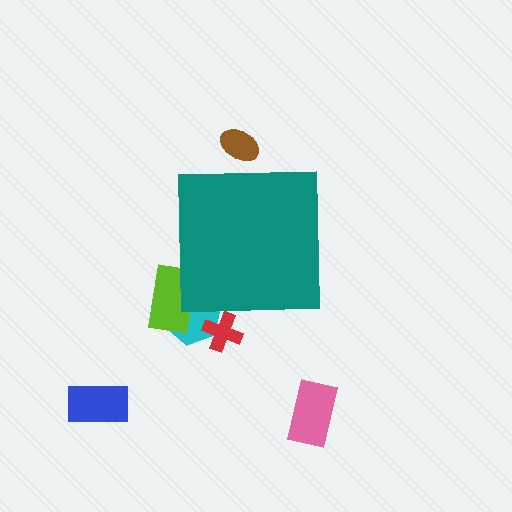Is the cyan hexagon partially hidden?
Yes, the cyan hexagon is partially hidden behind the teal square.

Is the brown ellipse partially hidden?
Yes, the brown ellipse is partially hidden behind the teal square.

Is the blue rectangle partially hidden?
No, the blue rectangle is fully visible.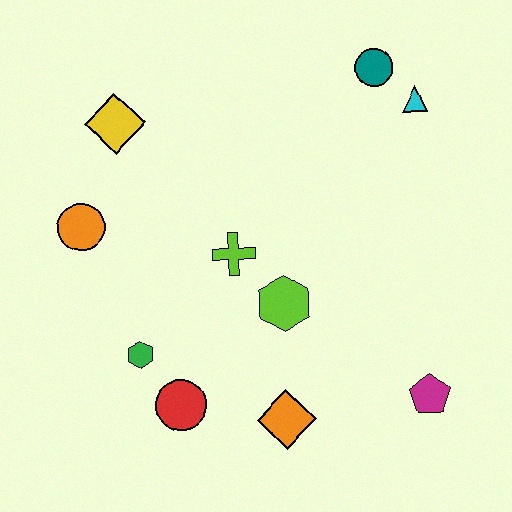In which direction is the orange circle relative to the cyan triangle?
The orange circle is to the left of the cyan triangle.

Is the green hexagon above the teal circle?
No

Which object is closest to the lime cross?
The lime hexagon is closest to the lime cross.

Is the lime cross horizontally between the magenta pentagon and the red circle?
Yes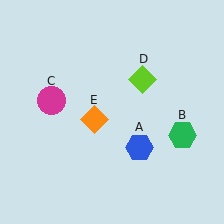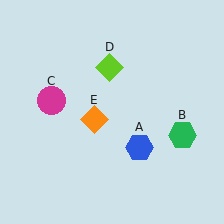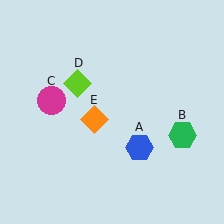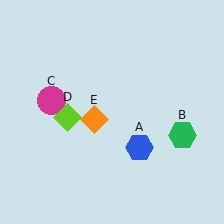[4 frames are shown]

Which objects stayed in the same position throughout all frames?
Blue hexagon (object A) and green hexagon (object B) and magenta circle (object C) and orange diamond (object E) remained stationary.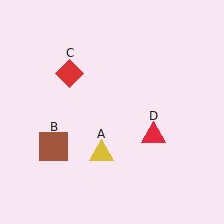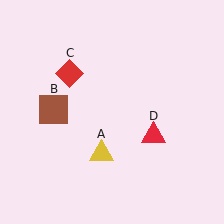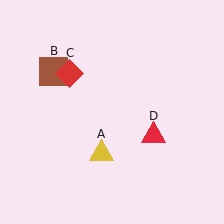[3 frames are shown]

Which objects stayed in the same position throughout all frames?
Yellow triangle (object A) and red diamond (object C) and red triangle (object D) remained stationary.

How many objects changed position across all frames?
1 object changed position: brown square (object B).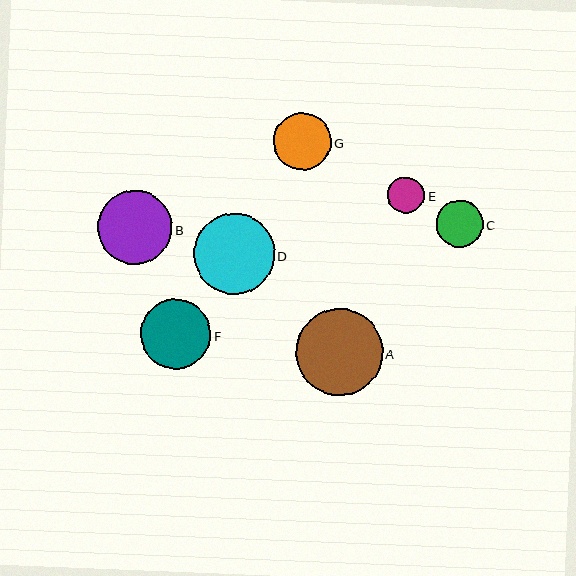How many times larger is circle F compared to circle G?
Circle F is approximately 1.2 times the size of circle G.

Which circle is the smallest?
Circle E is the smallest with a size of approximately 37 pixels.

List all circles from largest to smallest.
From largest to smallest: A, D, B, F, G, C, E.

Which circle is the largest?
Circle A is the largest with a size of approximately 87 pixels.